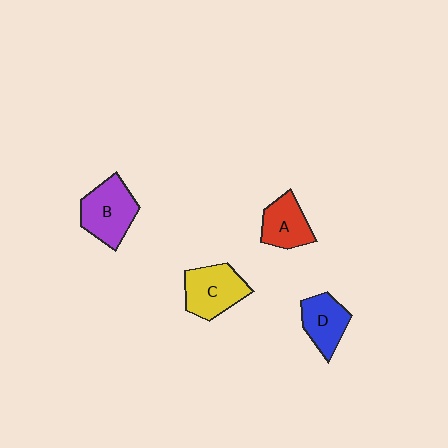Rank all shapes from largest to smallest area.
From largest to smallest: B (purple), C (yellow), D (blue), A (red).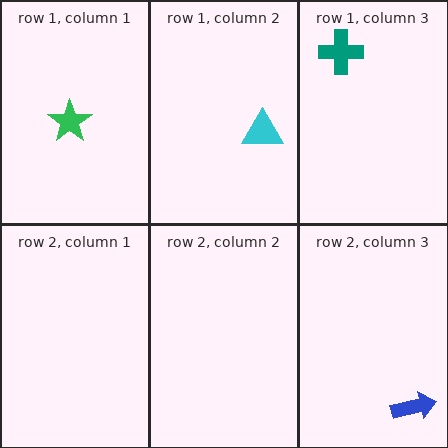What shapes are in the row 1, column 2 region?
The cyan triangle.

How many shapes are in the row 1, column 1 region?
1.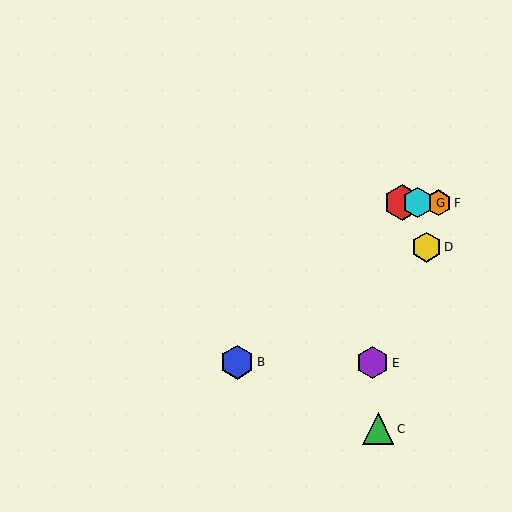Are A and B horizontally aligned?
No, A is at y≈203 and B is at y≈362.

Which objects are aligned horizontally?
Objects A, F, G are aligned horizontally.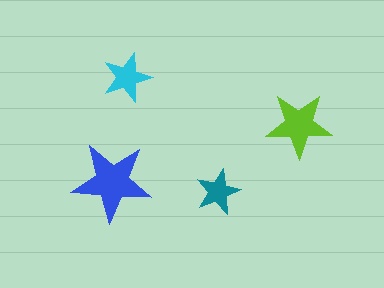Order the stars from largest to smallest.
the blue one, the lime one, the cyan one, the teal one.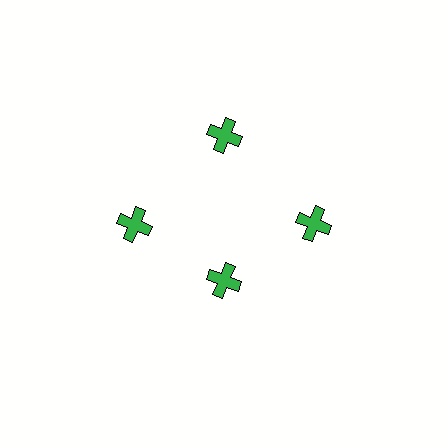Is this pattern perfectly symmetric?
No. The 4 green crosses are arranged in a ring, but one element near the 6 o'clock position is pulled inward toward the center, breaking the 4-fold rotational symmetry.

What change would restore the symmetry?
The symmetry would be restored by moving it outward, back onto the ring so that all 4 crosses sit at equal angles and equal distance from the center.